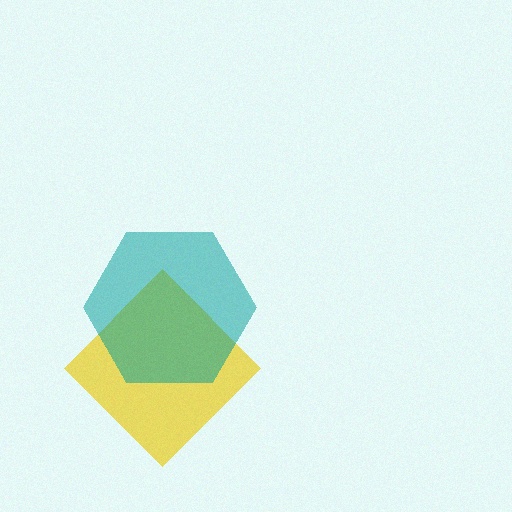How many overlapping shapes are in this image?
There are 2 overlapping shapes in the image.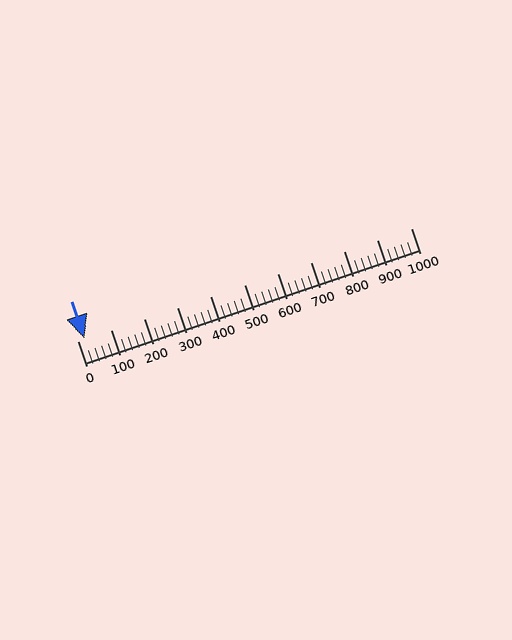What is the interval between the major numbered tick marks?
The major tick marks are spaced 100 units apart.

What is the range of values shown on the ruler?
The ruler shows values from 0 to 1000.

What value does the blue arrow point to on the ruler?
The blue arrow points to approximately 20.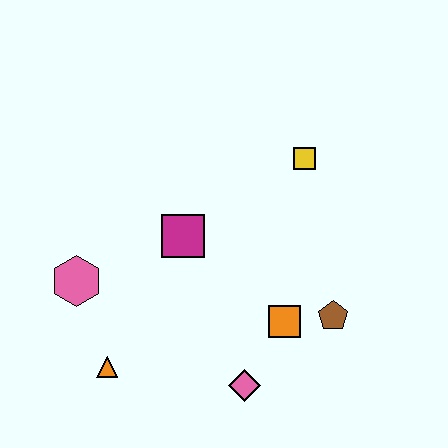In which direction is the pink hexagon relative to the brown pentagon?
The pink hexagon is to the left of the brown pentagon.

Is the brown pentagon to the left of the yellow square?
No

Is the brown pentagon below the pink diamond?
No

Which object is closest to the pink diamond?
The orange square is closest to the pink diamond.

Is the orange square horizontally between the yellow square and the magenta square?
Yes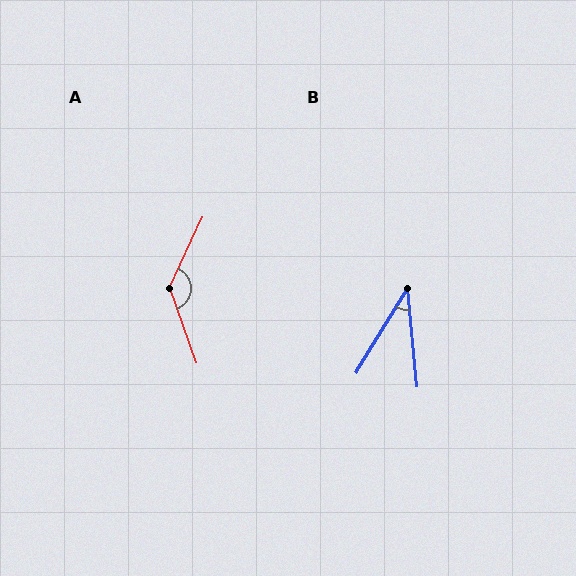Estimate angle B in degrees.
Approximately 37 degrees.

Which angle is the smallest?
B, at approximately 37 degrees.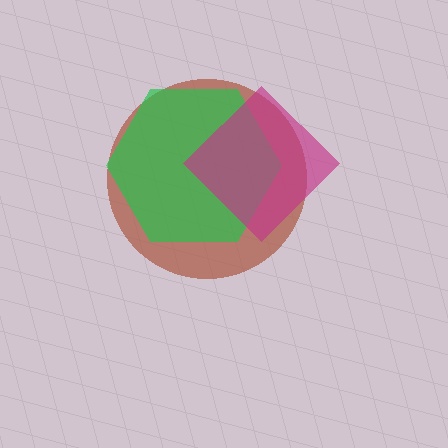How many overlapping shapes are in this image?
There are 3 overlapping shapes in the image.